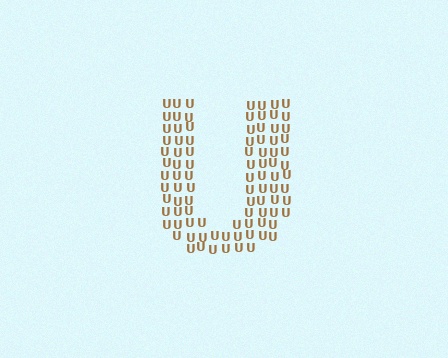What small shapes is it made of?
It is made of small letter U's.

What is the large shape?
The large shape is the letter U.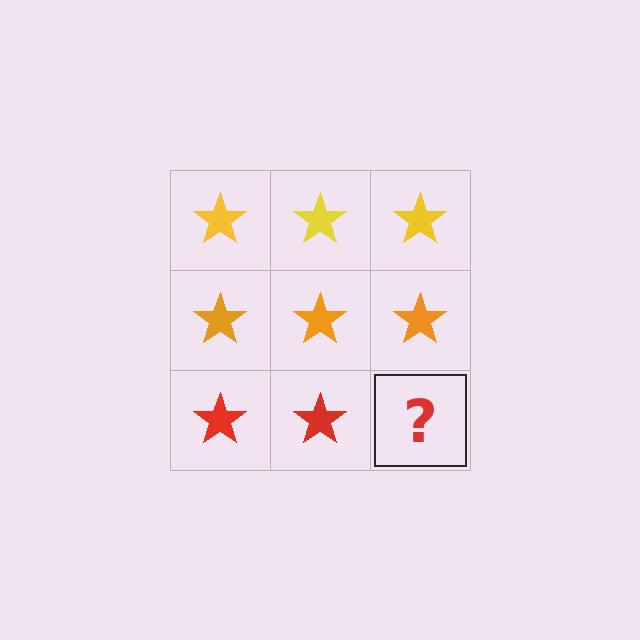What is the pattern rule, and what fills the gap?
The rule is that each row has a consistent color. The gap should be filled with a red star.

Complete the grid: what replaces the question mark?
The question mark should be replaced with a red star.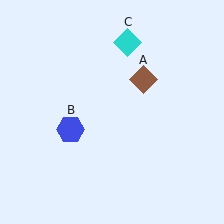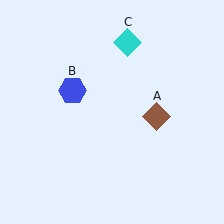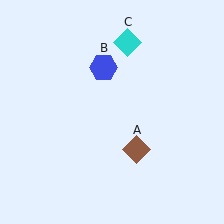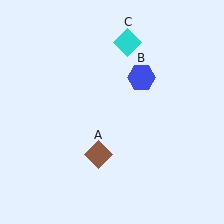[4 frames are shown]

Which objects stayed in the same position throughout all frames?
Cyan diamond (object C) remained stationary.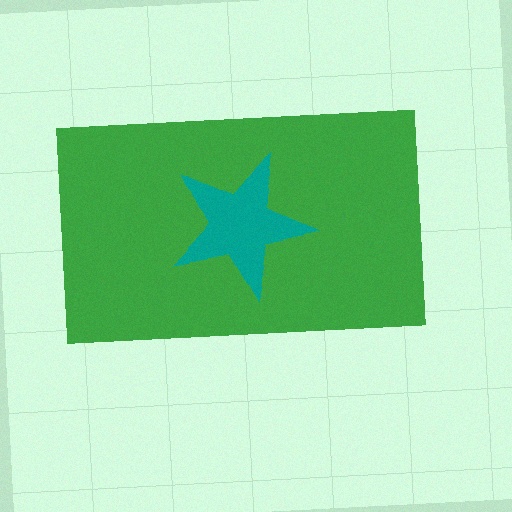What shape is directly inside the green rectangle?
The teal star.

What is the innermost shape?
The teal star.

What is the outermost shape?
The green rectangle.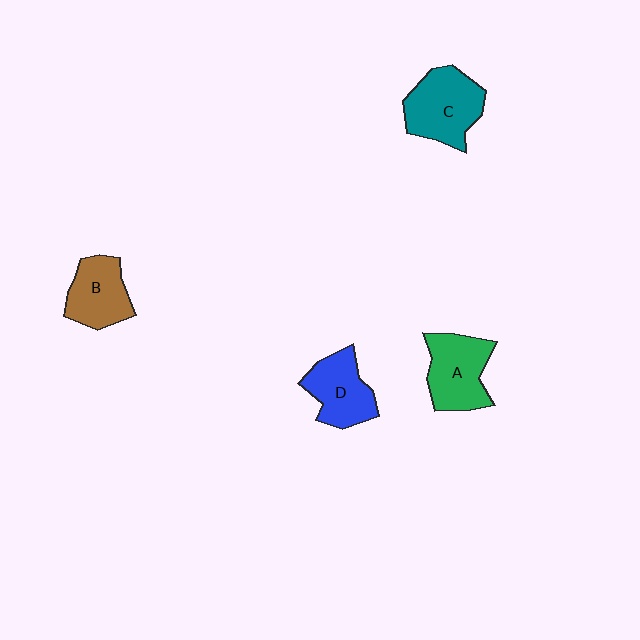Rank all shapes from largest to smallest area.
From largest to smallest: C (teal), A (green), D (blue), B (brown).